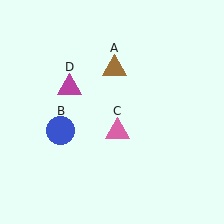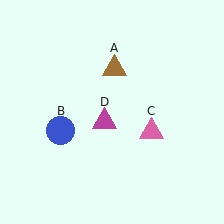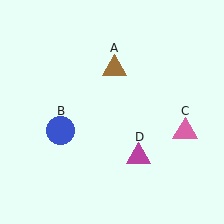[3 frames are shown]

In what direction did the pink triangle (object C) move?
The pink triangle (object C) moved right.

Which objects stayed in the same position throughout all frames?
Brown triangle (object A) and blue circle (object B) remained stationary.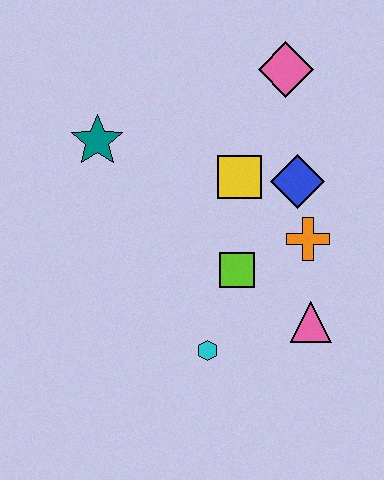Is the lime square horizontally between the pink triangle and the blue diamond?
No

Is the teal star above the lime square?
Yes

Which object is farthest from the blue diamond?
The teal star is farthest from the blue diamond.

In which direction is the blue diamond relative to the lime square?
The blue diamond is above the lime square.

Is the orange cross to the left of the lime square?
No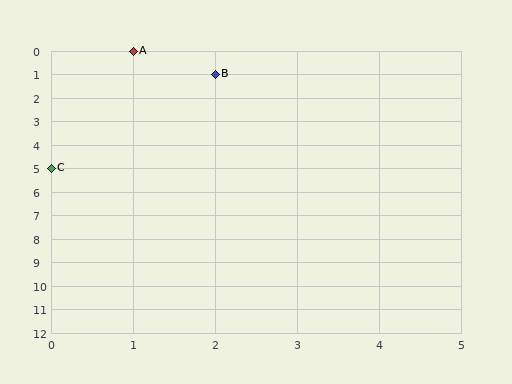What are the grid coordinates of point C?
Point C is at grid coordinates (0, 5).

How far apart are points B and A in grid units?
Points B and A are 1 column and 1 row apart (about 1.4 grid units diagonally).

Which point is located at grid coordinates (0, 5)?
Point C is at (0, 5).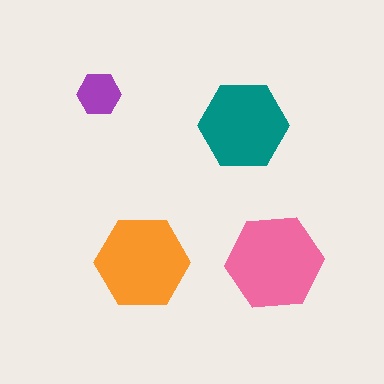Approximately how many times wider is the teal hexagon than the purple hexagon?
About 2 times wider.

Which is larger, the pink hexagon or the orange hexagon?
The pink one.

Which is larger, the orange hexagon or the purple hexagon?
The orange one.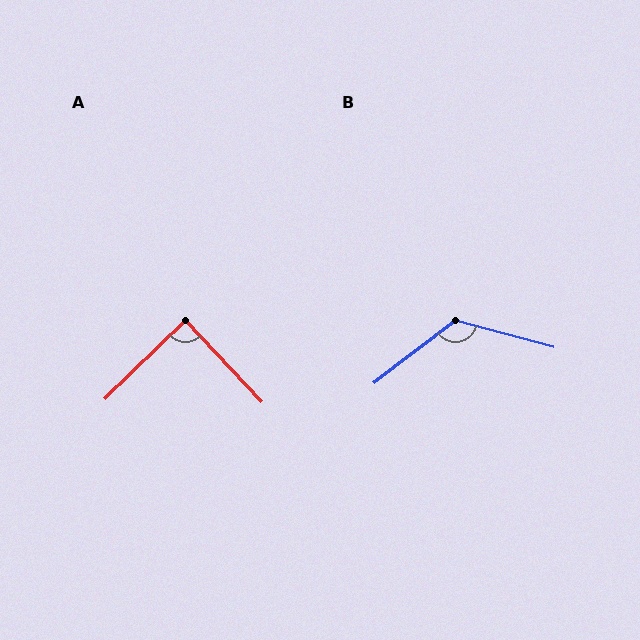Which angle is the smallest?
A, at approximately 89 degrees.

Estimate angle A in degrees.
Approximately 89 degrees.